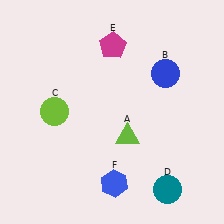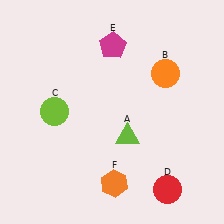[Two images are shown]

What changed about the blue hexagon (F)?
In Image 1, F is blue. In Image 2, it changed to orange.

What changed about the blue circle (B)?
In Image 1, B is blue. In Image 2, it changed to orange.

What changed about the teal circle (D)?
In Image 1, D is teal. In Image 2, it changed to red.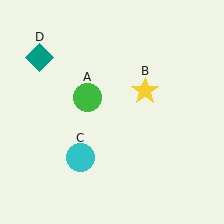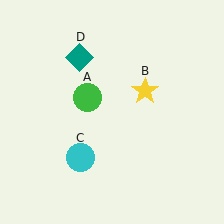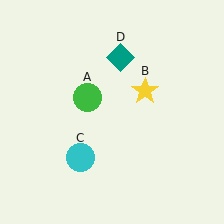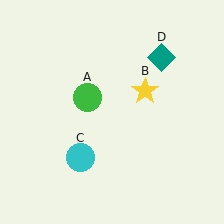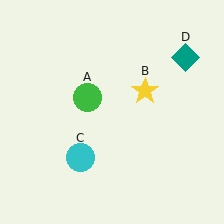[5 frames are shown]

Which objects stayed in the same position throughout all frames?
Green circle (object A) and yellow star (object B) and cyan circle (object C) remained stationary.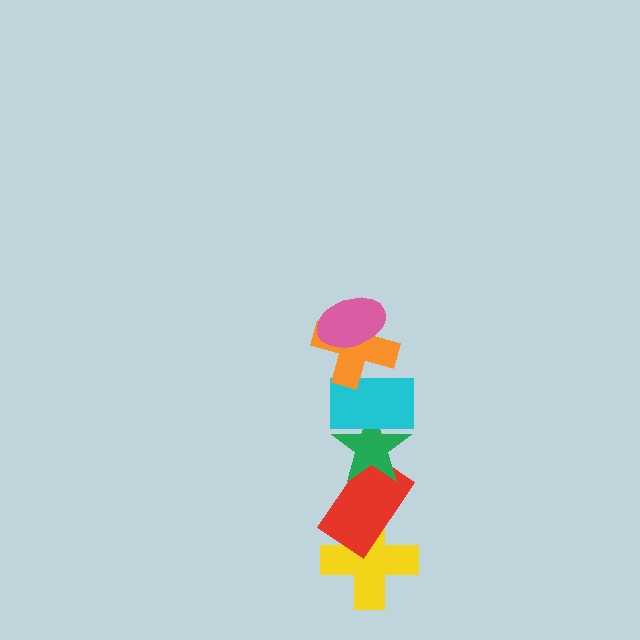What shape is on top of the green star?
The cyan rectangle is on top of the green star.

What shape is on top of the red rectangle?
The green star is on top of the red rectangle.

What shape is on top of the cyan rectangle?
The orange cross is on top of the cyan rectangle.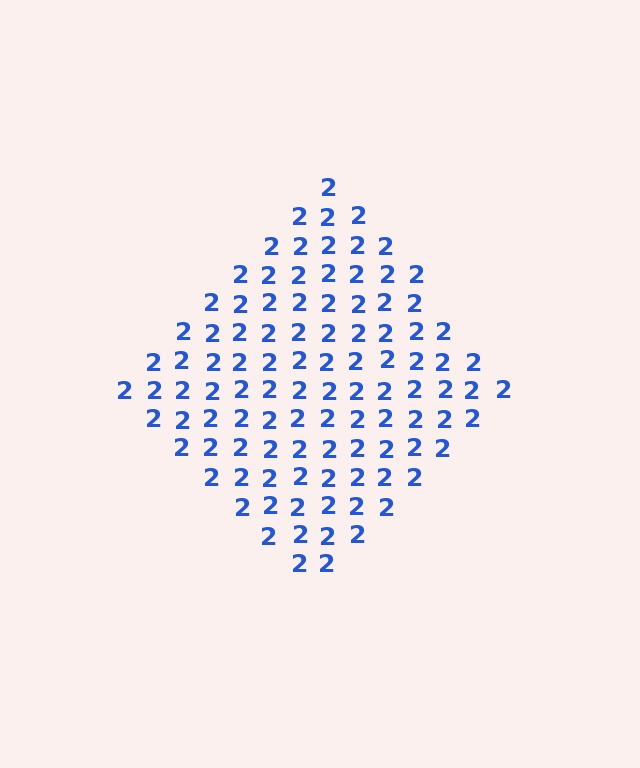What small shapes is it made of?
It is made of small digit 2's.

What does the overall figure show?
The overall figure shows a diamond.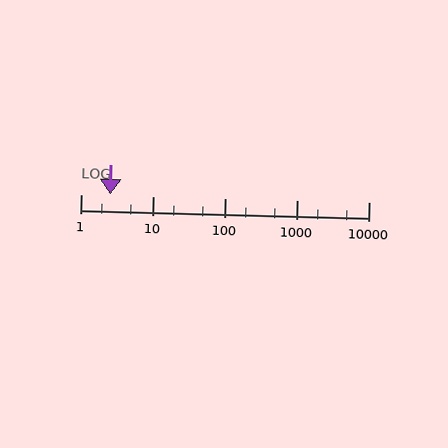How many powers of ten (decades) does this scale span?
The scale spans 4 decades, from 1 to 10000.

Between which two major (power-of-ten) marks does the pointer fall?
The pointer is between 1 and 10.